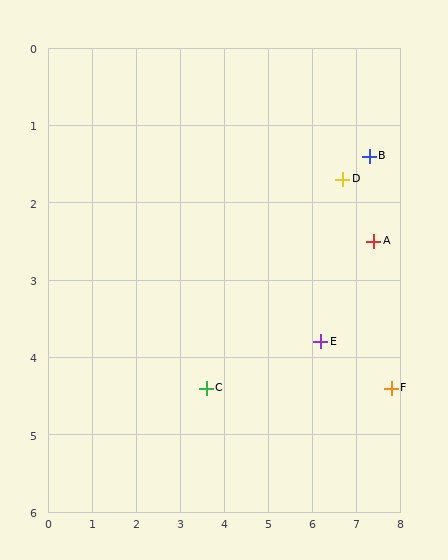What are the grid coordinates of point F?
Point F is at approximately (7.8, 4.4).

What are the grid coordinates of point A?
Point A is at approximately (7.4, 2.5).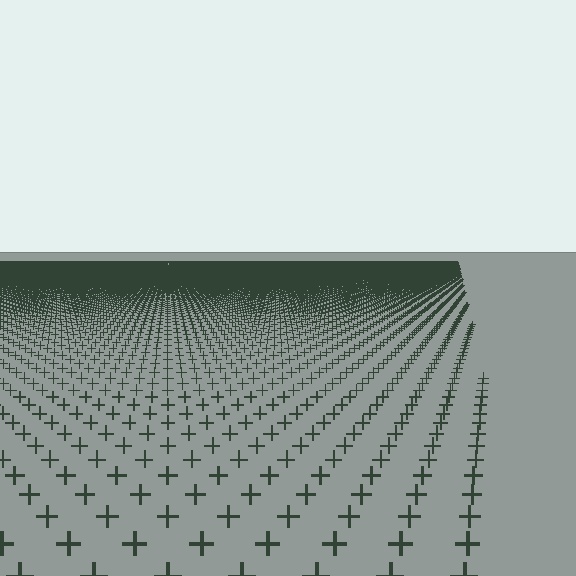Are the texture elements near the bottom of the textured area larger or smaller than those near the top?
Larger. Near the bottom, elements are closer to the viewer and appear at a bigger on-screen size.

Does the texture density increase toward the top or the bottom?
Density increases toward the top.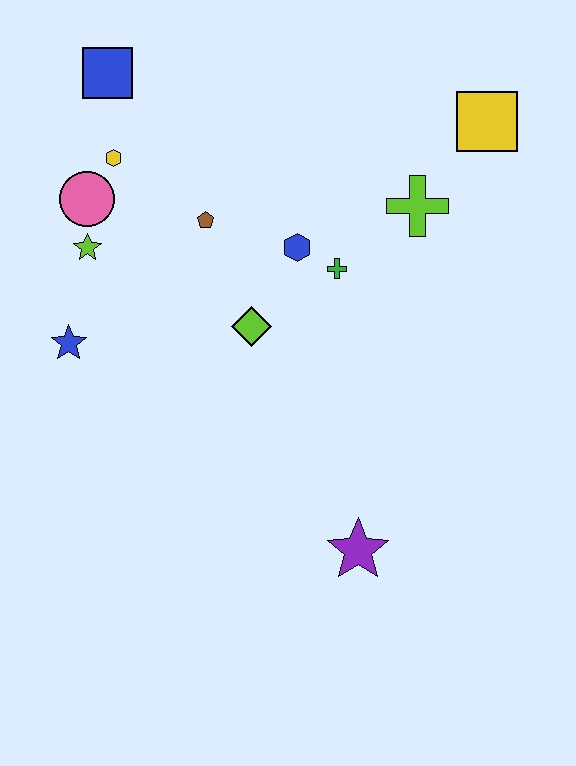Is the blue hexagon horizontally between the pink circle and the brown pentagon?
No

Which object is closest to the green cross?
The blue hexagon is closest to the green cross.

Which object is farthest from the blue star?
The yellow square is farthest from the blue star.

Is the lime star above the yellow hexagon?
No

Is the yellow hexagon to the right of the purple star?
No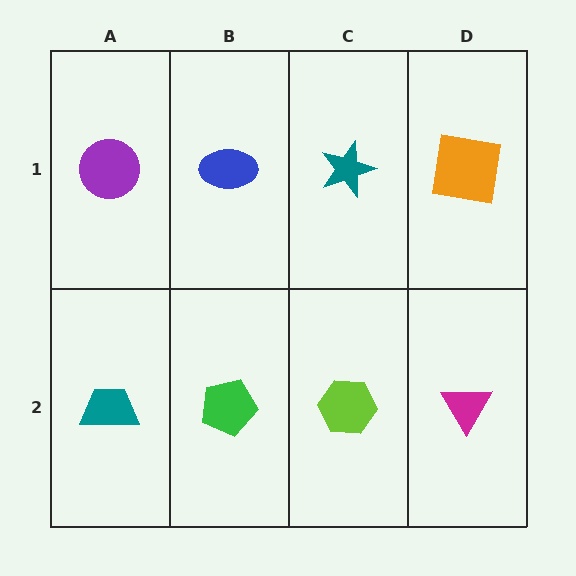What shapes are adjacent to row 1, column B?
A green pentagon (row 2, column B), a purple circle (row 1, column A), a teal star (row 1, column C).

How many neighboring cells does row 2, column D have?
2.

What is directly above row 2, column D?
An orange square.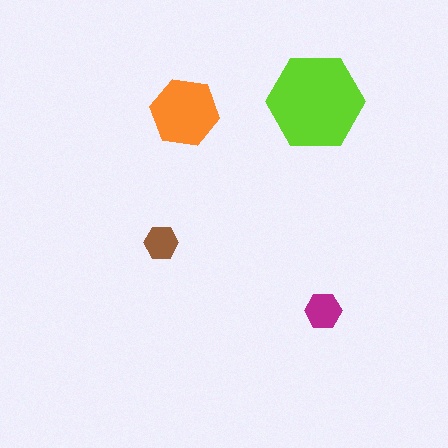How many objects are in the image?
There are 4 objects in the image.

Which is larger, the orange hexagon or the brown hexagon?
The orange one.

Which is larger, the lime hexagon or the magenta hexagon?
The lime one.